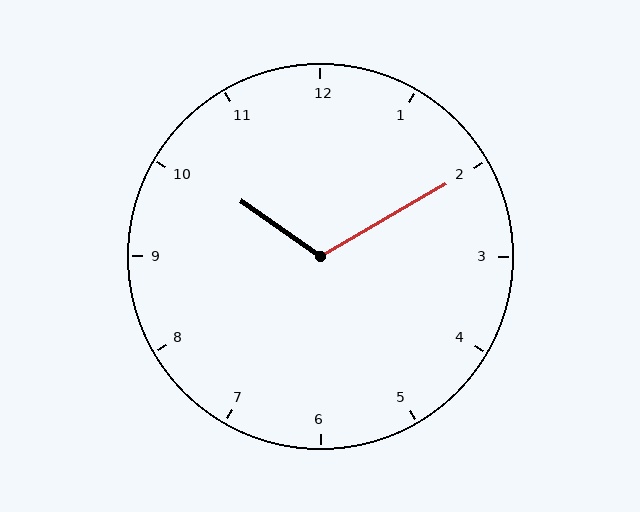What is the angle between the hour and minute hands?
Approximately 115 degrees.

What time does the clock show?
10:10.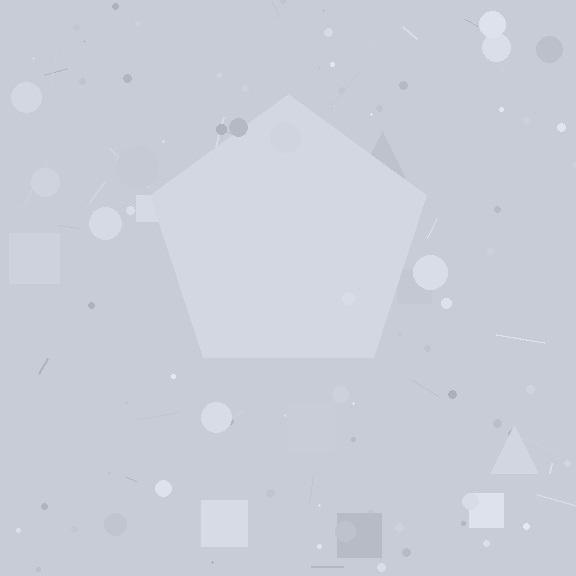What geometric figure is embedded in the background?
A pentagon is embedded in the background.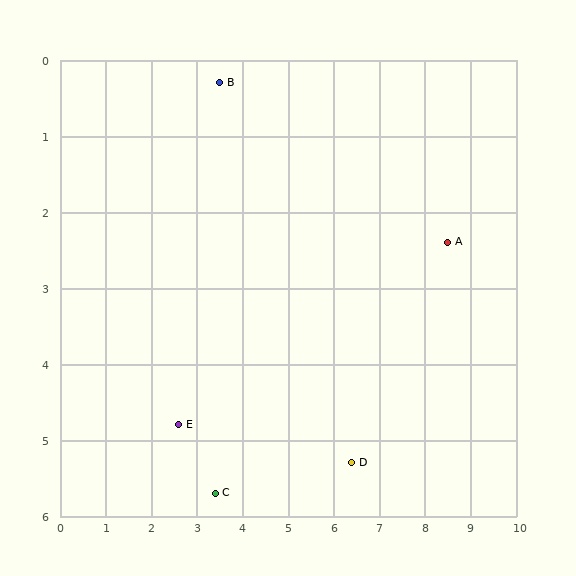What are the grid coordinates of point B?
Point B is at approximately (3.5, 0.3).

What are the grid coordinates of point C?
Point C is at approximately (3.4, 5.7).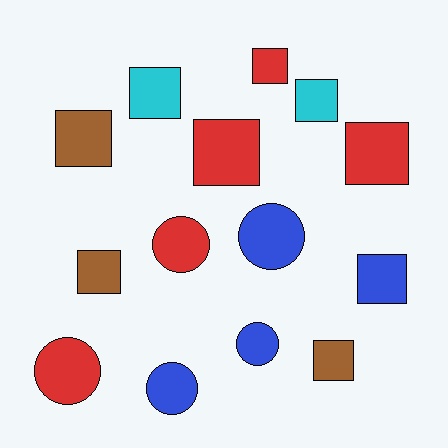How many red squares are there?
There are 3 red squares.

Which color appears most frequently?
Red, with 5 objects.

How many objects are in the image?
There are 14 objects.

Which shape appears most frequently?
Square, with 9 objects.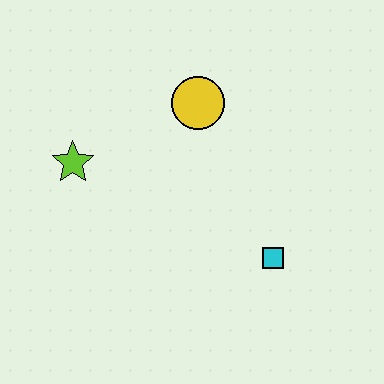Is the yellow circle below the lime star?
No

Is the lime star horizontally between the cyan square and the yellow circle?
No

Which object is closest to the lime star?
The yellow circle is closest to the lime star.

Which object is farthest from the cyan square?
The lime star is farthest from the cyan square.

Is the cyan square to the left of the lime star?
No